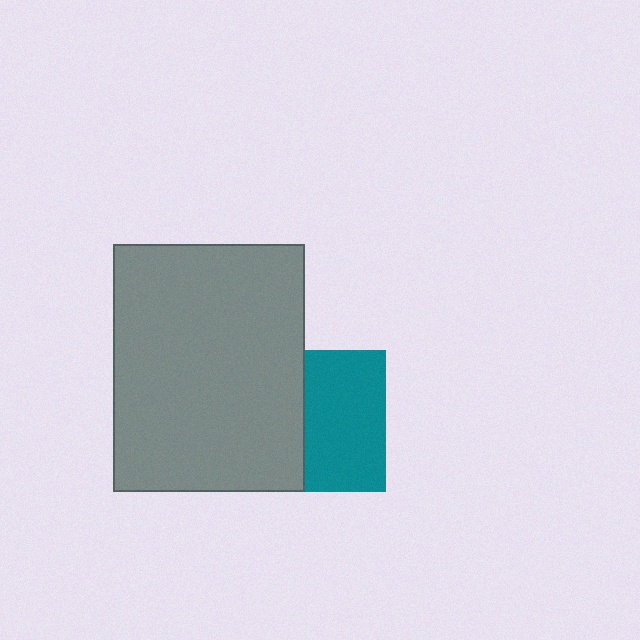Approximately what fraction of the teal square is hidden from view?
Roughly 44% of the teal square is hidden behind the gray rectangle.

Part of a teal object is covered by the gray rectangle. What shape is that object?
It is a square.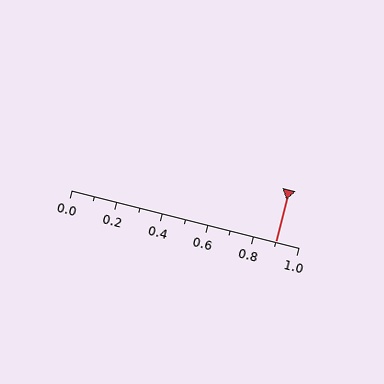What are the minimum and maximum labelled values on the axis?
The axis runs from 0.0 to 1.0.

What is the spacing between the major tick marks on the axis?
The major ticks are spaced 0.2 apart.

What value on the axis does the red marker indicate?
The marker indicates approximately 0.9.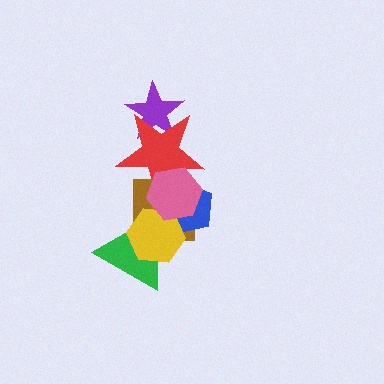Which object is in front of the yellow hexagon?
The pink hexagon is in front of the yellow hexagon.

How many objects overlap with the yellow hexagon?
4 objects overlap with the yellow hexagon.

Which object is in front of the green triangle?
The yellow hexagon is in front of the green triangle.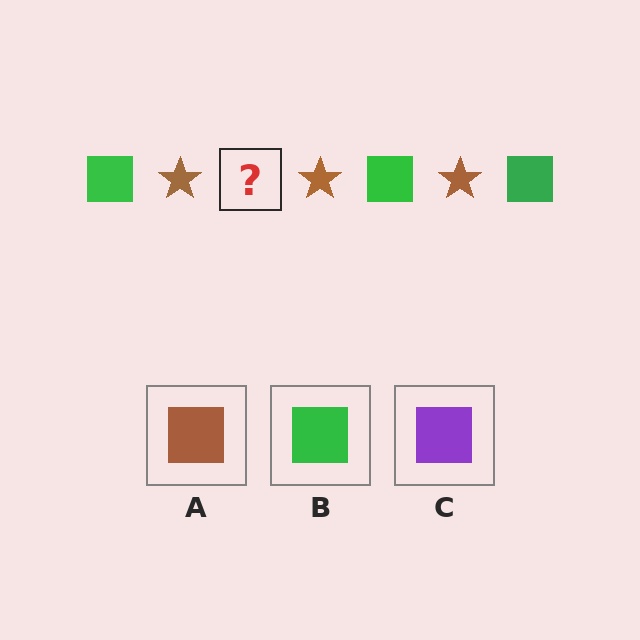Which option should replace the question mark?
Option B.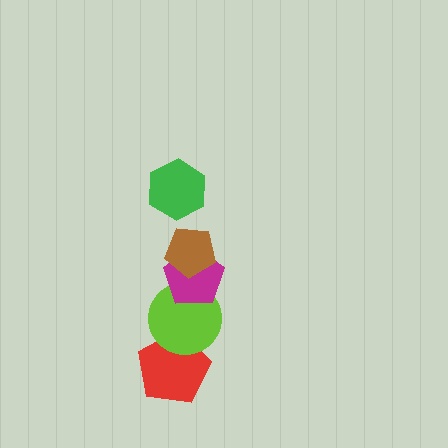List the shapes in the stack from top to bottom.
From top to bottom: the green hexagon, the brown pentagon, the magenta pentagon, the lime circle, the red pentagon.